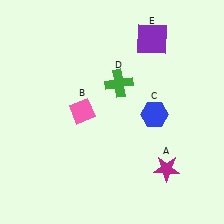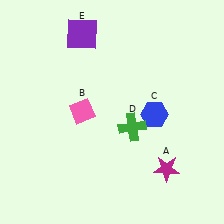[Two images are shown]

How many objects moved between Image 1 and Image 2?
2 objects moved between the two images.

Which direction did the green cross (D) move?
The green cross (D) moved down.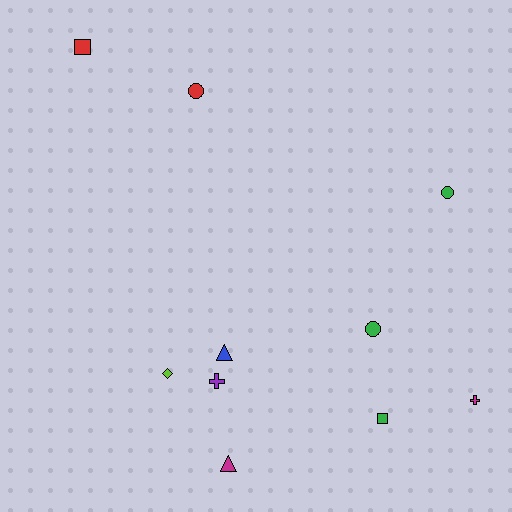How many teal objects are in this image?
There are no teal objects.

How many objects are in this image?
There are 10 objects.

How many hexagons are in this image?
There are no hexagons.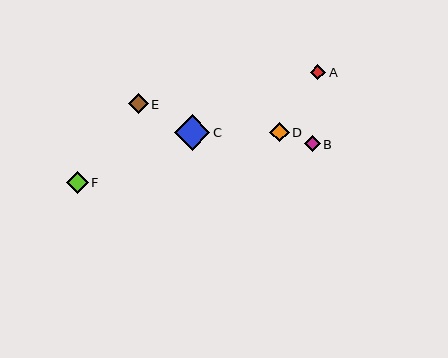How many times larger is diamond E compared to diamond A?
Diamond E is approximately 1.3 times the size of diamond A.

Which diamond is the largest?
Diamond C is the largest with a size of approximately 36 pixels.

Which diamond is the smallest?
Diamond B is the smallest with a size of approximately 15 pixels.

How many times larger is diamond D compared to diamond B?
Diamond D is approximately 1.3 times the size of diamond B.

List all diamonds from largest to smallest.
From largest to smallest: C, F, E, D, A, B.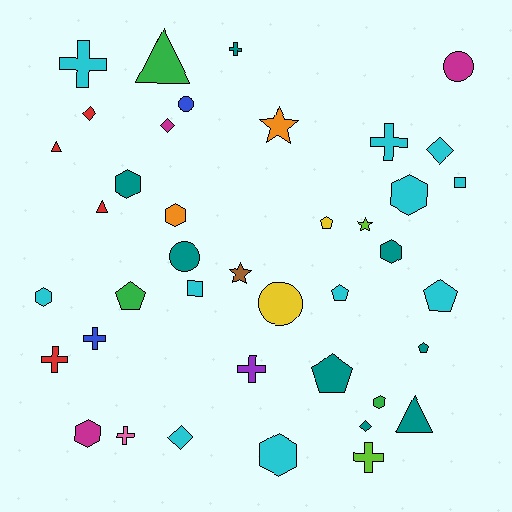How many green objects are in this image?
There are 3 green objects.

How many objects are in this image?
There are 40 objects.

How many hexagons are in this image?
There are 8 hexagons.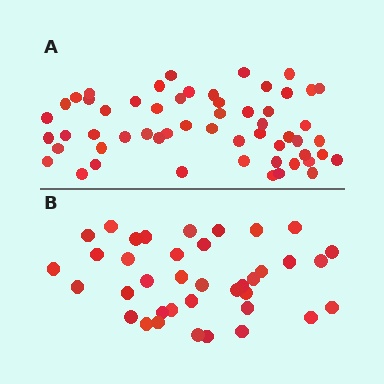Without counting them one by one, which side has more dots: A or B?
Region A (the top region) has more dots.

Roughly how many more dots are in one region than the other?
Region A has approximately 20 more dots than region B.